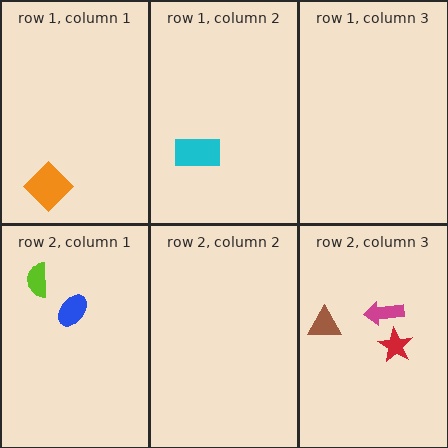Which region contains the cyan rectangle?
The row 1, column 2 region.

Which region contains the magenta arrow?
The row 2, column 3 region.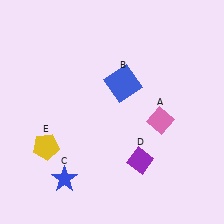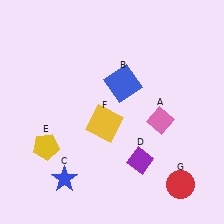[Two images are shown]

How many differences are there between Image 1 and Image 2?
There are 2 differences between the two images.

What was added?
A yellow square (F), a red circle (G) were added in Image 2.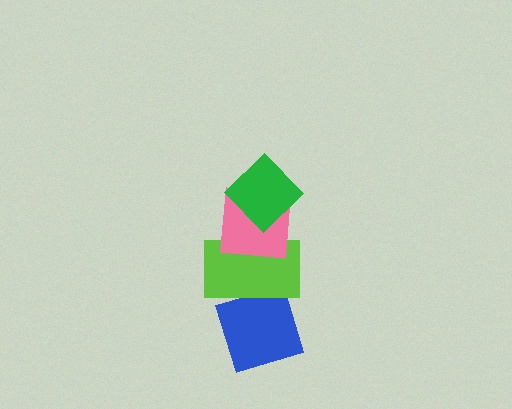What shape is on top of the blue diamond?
The lime rectangle is on top of the blue diamond.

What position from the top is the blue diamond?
The blue diamond is 4th from the top.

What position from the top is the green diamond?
The green diamond is 1st from the top.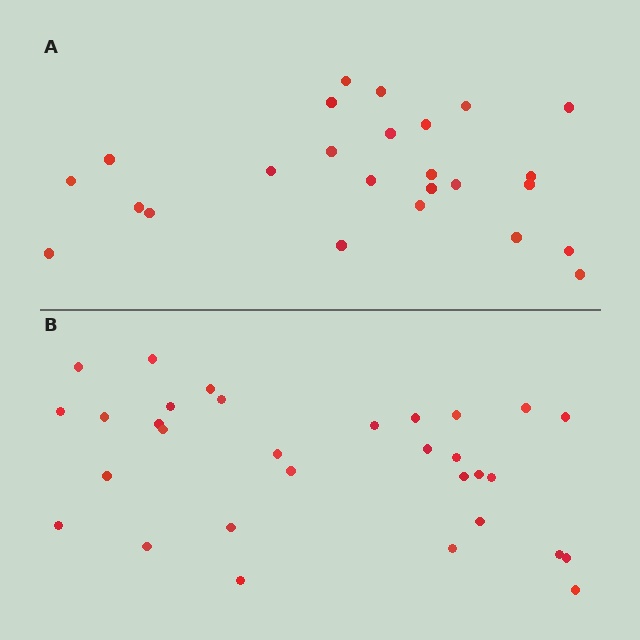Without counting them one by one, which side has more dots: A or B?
Region B (the bottom region) has more dots.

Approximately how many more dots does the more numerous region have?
Region B has about 6 more dots than region A.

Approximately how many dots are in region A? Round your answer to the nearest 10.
About 20 dots. (The exact count is 25, which rounds to 20.)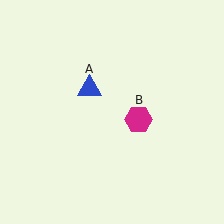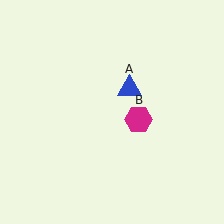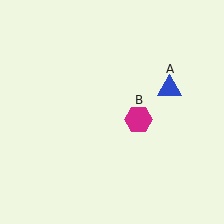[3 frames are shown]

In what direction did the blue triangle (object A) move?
The blue triangle (object A) moved right.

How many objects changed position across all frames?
1 object changed position: blue triangle (object A).